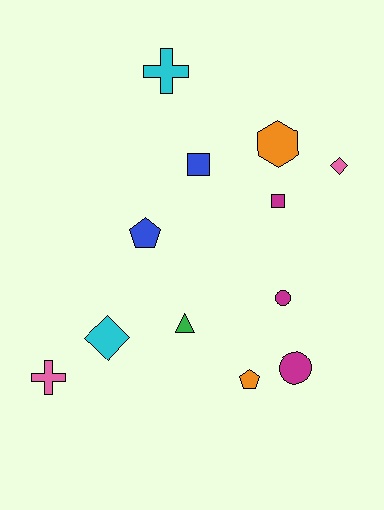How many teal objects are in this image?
There are no teal objects.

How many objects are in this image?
There are 12 objects.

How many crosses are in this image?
There are 2 crosses.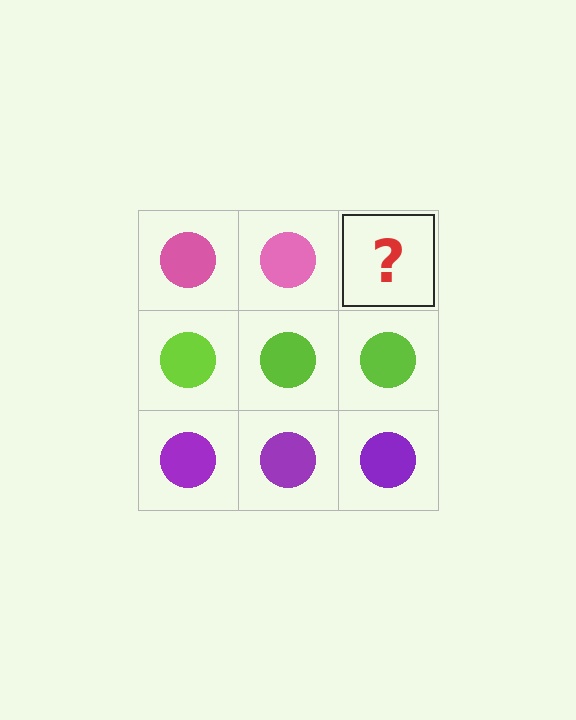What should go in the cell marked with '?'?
The missing cell should contain a pink circle.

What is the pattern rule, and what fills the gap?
The rule is that each row has a consistent color. The gap should be filled with a pink circle.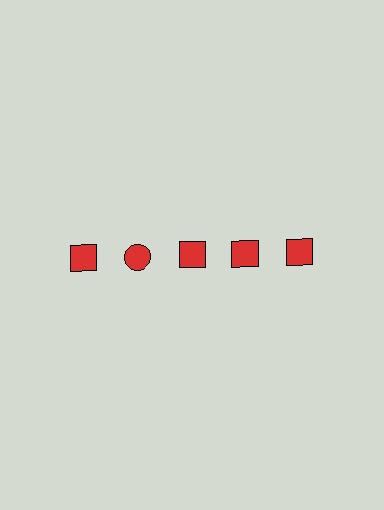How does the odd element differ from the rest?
It has a different shape: circle instead of square.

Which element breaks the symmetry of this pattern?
The red circle in the top row, second from left column breaks the symmetry. All other shapes are red squares.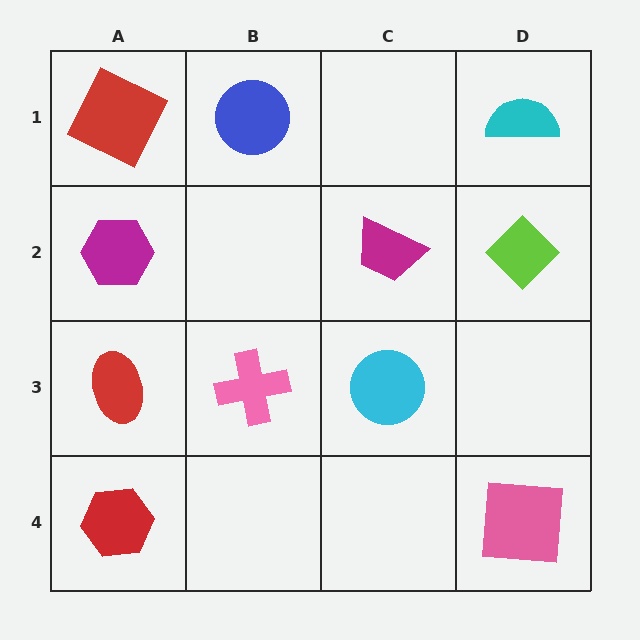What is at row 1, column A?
A red square.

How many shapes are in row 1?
3 shapes.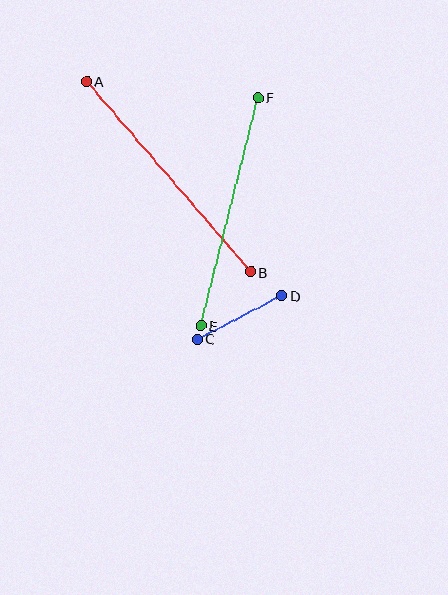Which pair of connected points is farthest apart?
Points A and B are farthest apart.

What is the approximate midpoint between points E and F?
The midpoint is at approximately (229, 212) pixels.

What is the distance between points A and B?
The distance is approximately 251 pixels.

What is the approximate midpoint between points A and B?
The midpoint is at approximately (169, 177) pixels.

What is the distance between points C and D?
The distance is approximately 95 pixels.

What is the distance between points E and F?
The distance is approximately 235 pixels.